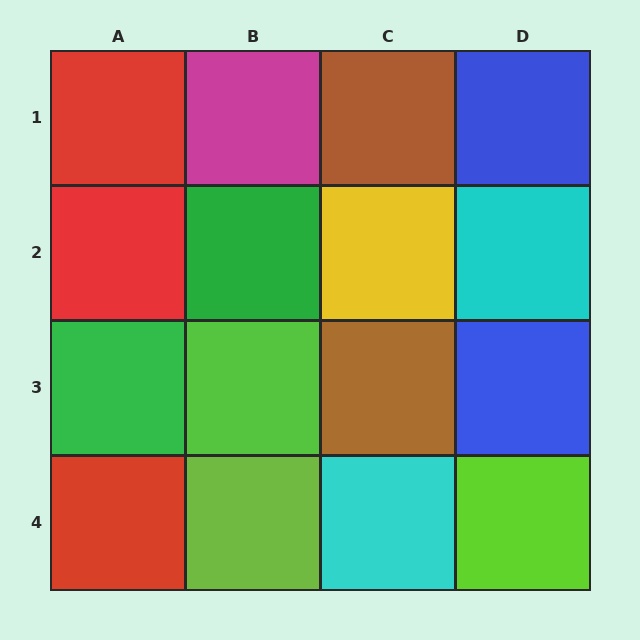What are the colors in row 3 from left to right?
Green, lime, brown, blue.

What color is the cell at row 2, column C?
Yellow.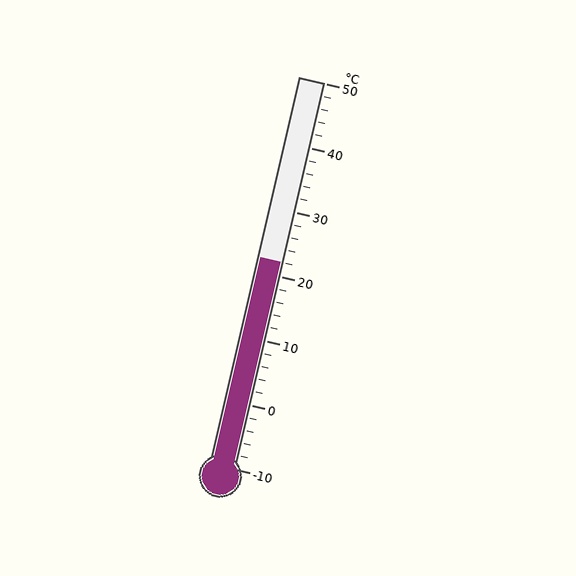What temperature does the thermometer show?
The thermometer shows approximately 22°C.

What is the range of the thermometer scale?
The thermometer scale ranges from -10°C to 50°C.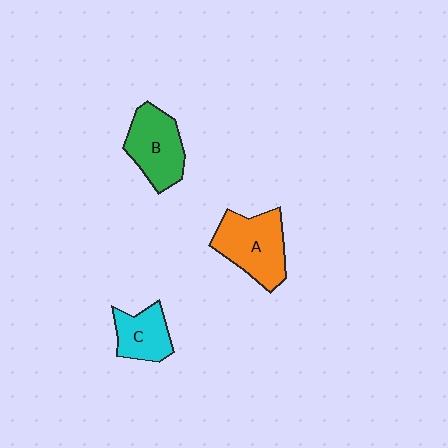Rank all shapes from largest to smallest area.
From largest to smallest: A (orange), B (green), C (cyan).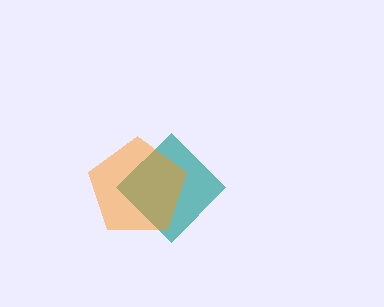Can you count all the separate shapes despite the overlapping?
Yes, there are 2 separate shapes.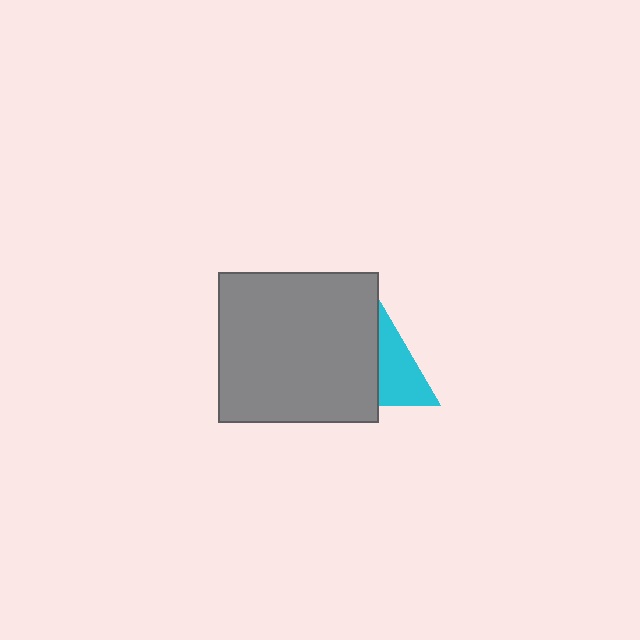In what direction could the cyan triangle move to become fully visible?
The cyan triangle could move right. That would shift it out from behind the gray rectangle entirely.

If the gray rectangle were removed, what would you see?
You would see the complete cyan triangle.